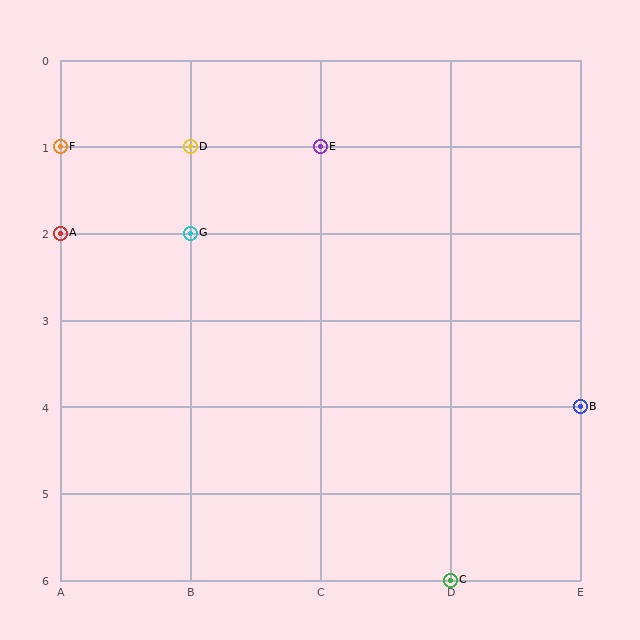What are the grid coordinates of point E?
Point E is at grid coordinates (C, 1).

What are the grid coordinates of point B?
Point B is at grid coordinates (E, 4).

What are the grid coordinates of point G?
Point G is at grid coordinates (B, 2).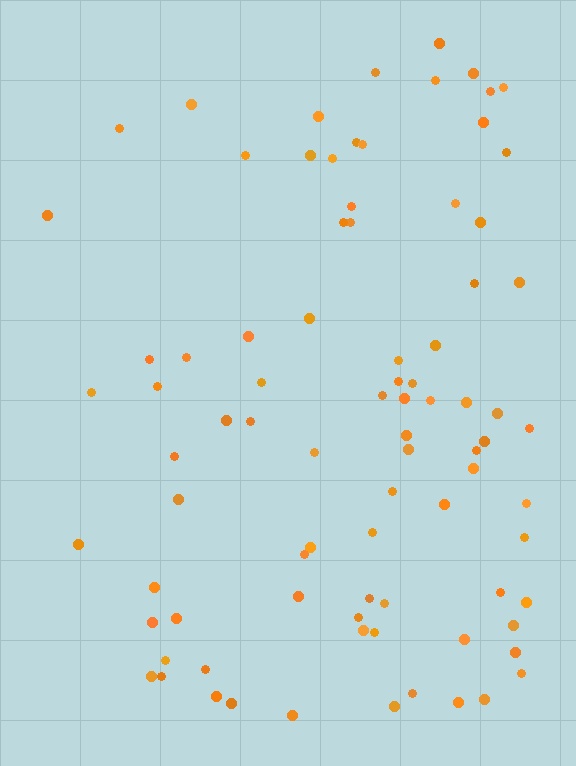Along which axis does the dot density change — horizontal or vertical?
Horizontal.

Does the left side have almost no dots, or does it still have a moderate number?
Still a moderate number, just noticeably fewer than the right.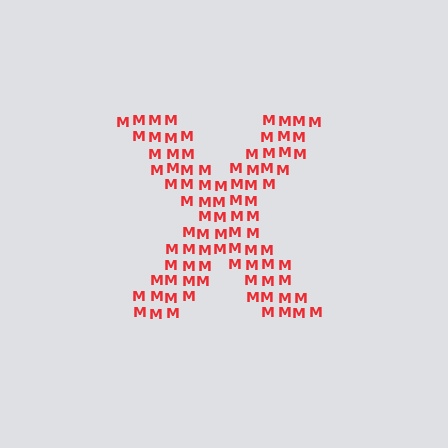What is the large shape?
The large shape is the letter X.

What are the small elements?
The small elements are letter M's.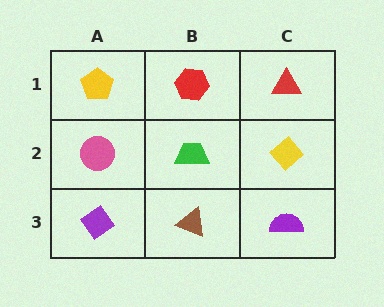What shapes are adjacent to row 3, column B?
A green trapezoid (row 2, column B), a purple diamond (row 3, column A), a purple semicircle (row 3, column C).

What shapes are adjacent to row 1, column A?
A pink circle (row 2, column A), a red hexagon (row 1, column B).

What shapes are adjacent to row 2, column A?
A yellow pentagon (row 1, column A), a purple diamond (row 3, column A), a green trapezoid (row 2, column B).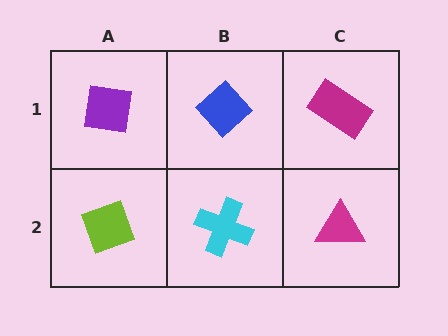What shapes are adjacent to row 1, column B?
A cyan cross (row 2, column B), a purple square (row 1, column A), a magenta rectangle (row 1, column C).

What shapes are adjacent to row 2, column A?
A purple square (row 1, column A), a cyan cross (row 2, column B).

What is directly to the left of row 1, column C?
A blue diamond.